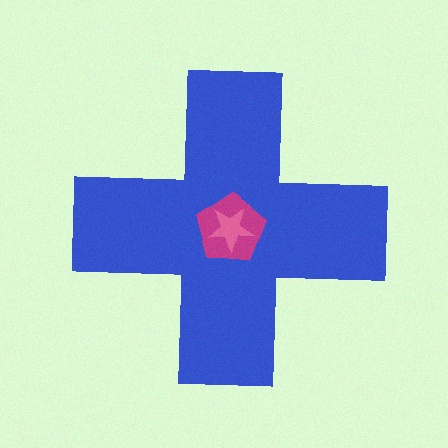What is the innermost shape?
The pink star.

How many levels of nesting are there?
3.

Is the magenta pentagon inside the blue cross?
Yes.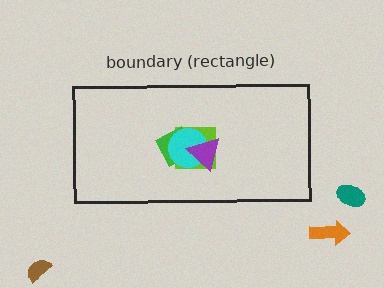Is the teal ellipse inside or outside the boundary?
Outside.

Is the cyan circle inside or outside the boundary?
Inside.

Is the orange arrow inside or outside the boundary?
Outside.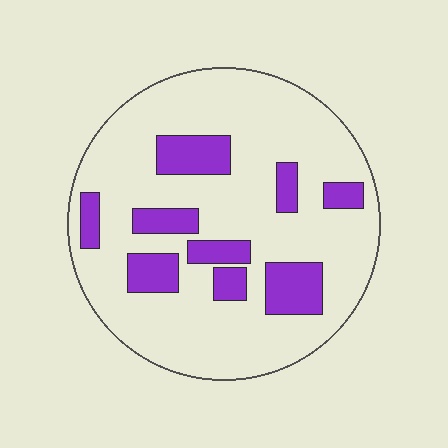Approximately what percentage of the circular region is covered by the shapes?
Approximately 20%.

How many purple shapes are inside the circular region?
9.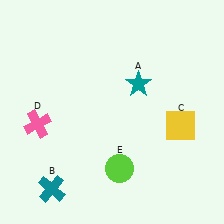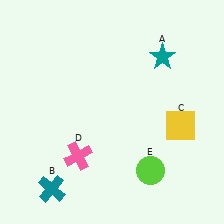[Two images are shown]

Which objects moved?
The objects that moved are: the teal star (A), the pink cross (D), the lime circle (E).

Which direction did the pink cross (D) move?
The pink cross (D) moved right.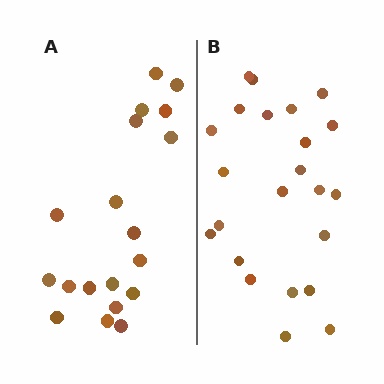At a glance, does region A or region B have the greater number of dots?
Region B (the right region) has more dots.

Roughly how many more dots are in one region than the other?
Region B has about 4 more dots than region A.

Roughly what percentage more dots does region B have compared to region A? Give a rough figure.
About 20% more.